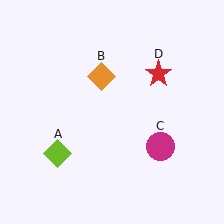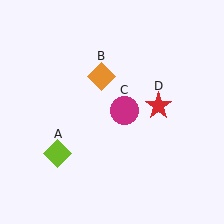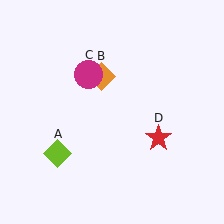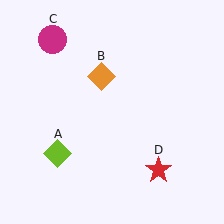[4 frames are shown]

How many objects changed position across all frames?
2 objects changed position: magenta circle (object C), red star (object D).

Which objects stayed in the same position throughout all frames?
Lime diamond (object A) and orange diamond (object B) remained stationary.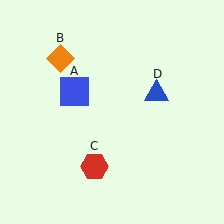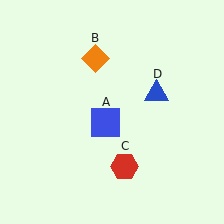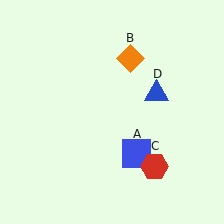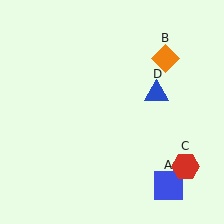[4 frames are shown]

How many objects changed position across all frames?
3 objects changed position: blue square (object A), orange diamond (object B), red hexagon (object C).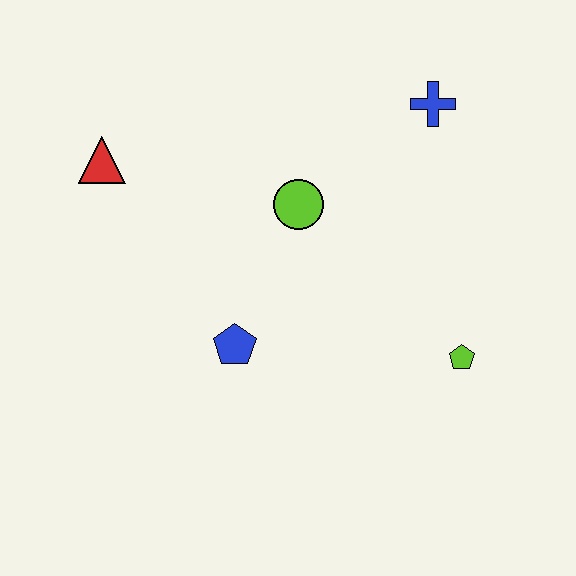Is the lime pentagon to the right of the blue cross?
Yes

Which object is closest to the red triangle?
The lime circle is closest to the red triangle.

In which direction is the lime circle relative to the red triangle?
The lime circle is to the right of the red triangle.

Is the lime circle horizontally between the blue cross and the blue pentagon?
Yes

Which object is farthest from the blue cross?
The red triangle is farthest from the blue cross.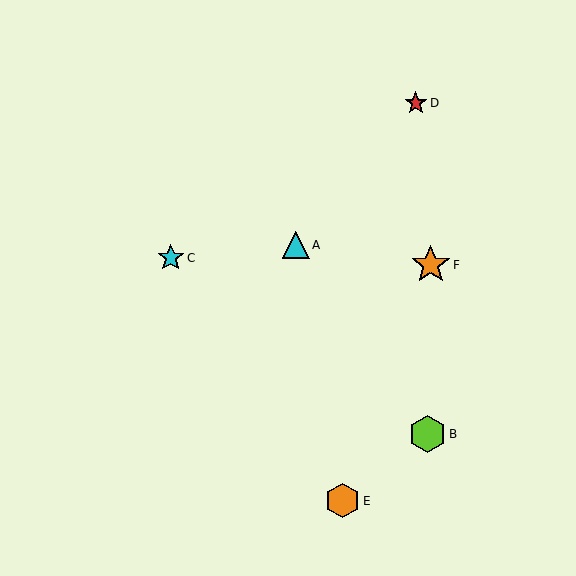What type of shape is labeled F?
Shape F is an orange star.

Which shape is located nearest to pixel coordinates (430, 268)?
The orange star (labeled F) at (431, 265) is nearest to that location.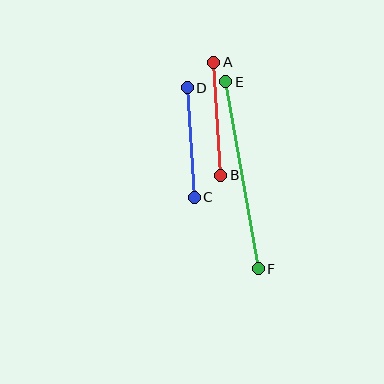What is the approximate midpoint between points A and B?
The midpoint is at approximately (217, 119) pixels.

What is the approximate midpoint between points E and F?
The midpoint is at approximately (242, 175) pixels.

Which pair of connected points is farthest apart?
Points E and F are farthest apart.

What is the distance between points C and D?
The distance is approximately 110 pixels.